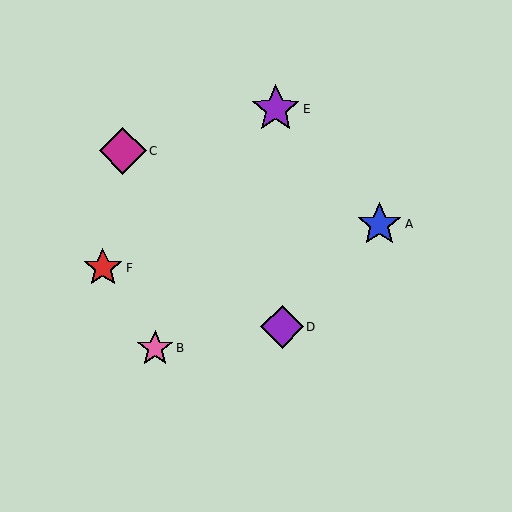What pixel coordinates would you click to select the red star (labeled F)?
Click at (103, 268) to select the red star F.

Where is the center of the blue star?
The center of the blue star is at (379, 224).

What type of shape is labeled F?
Shape F is a red star.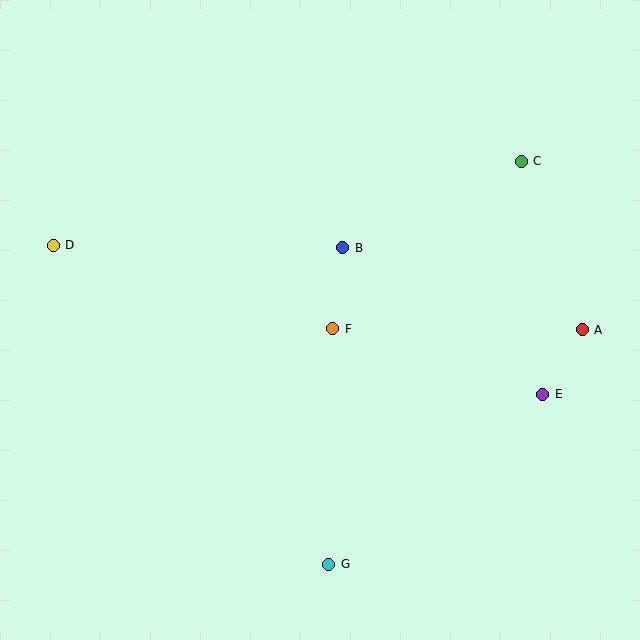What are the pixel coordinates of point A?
Point A is at (582, 330).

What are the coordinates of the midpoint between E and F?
The midpoint between E and F is at (438, 361).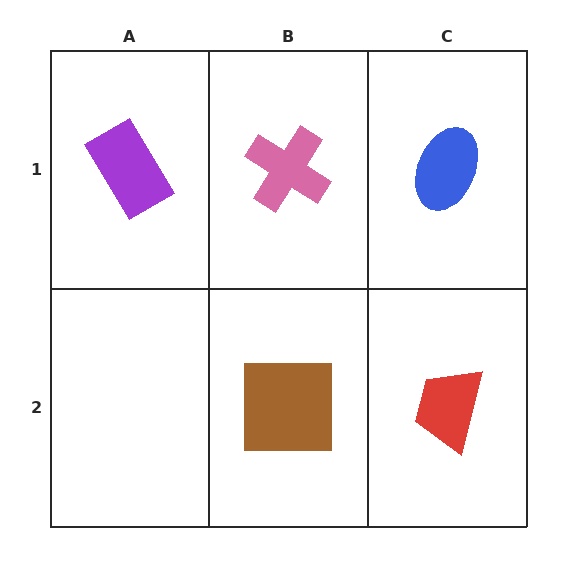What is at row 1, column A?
A purple rectangle.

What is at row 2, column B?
A brown square.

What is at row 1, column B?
A pink cross.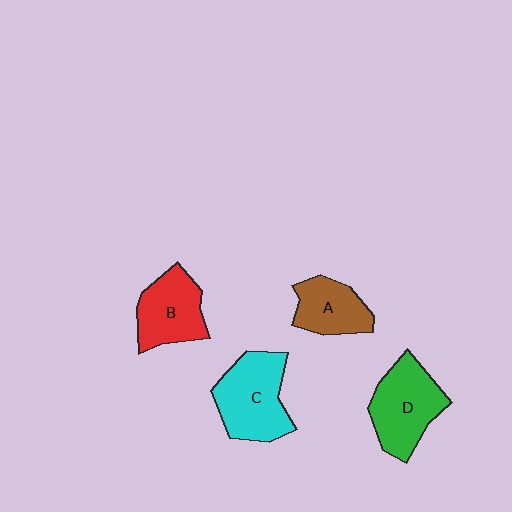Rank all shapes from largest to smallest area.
From largest to smallest: C (cyan), D (green), B (red), A (brown).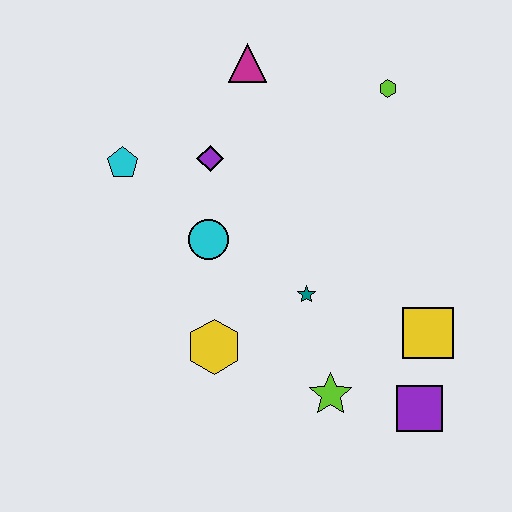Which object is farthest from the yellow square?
The cyan pentagon is farthest from the yellow square.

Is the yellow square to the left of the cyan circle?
No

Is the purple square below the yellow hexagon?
Yes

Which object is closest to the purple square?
The yellow square is closest to the purple square.